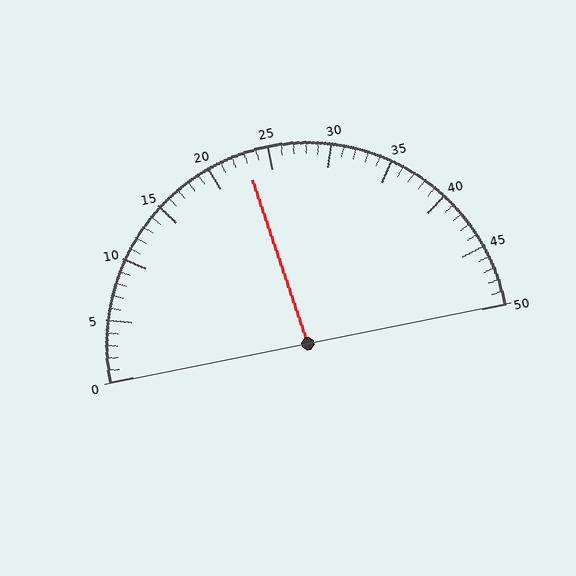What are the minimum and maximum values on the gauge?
The gauge ranges from 0 to 50.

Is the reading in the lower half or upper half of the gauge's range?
The reading is in the lower half of the range (0 to 50).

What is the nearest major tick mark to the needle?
The nearest major tick mark is 25.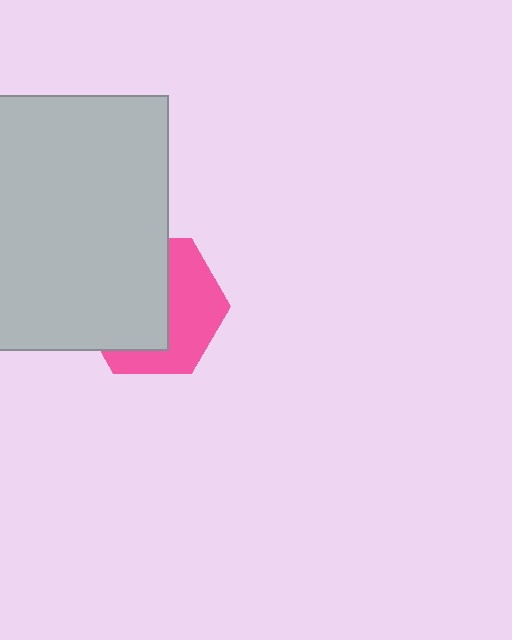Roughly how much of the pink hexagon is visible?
A small part of it is visible (roughly 44%).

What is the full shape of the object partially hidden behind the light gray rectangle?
The partially hidden object is a pink hexagon.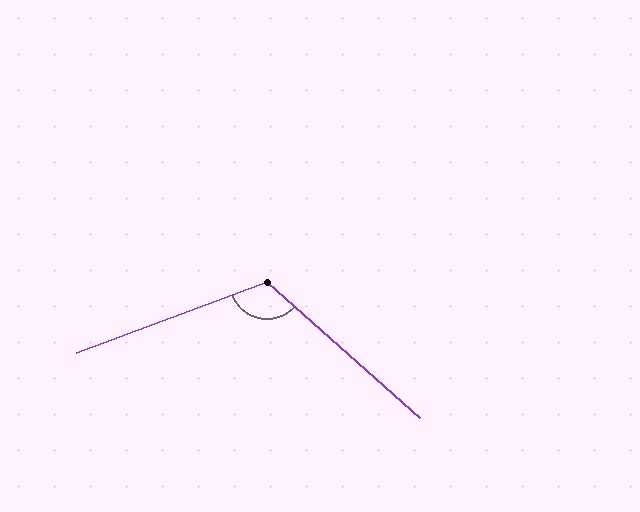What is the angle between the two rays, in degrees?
Approximately 118 degrees.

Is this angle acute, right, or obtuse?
It is obtuse.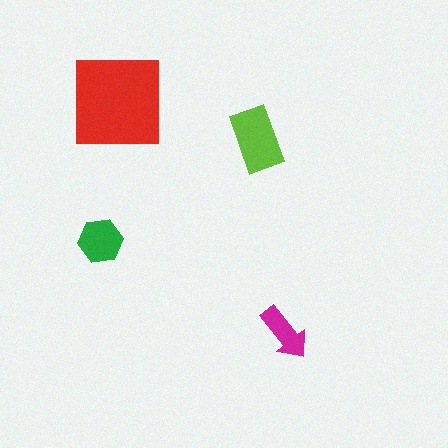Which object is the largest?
The red square.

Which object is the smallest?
The magenta arrow.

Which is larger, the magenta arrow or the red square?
The red square.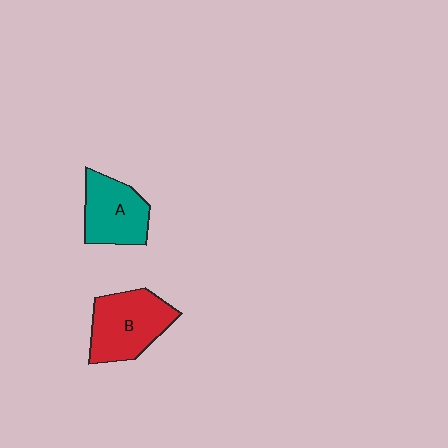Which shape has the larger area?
Shape B (red).